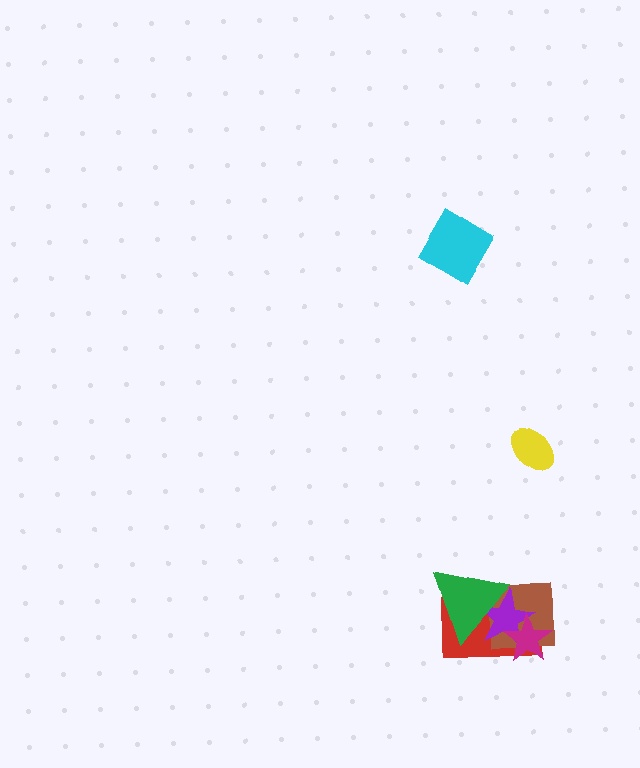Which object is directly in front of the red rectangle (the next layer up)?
The brown square is directly in front of the red rectangle.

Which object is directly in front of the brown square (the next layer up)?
The purple star is directly in front of the brown square.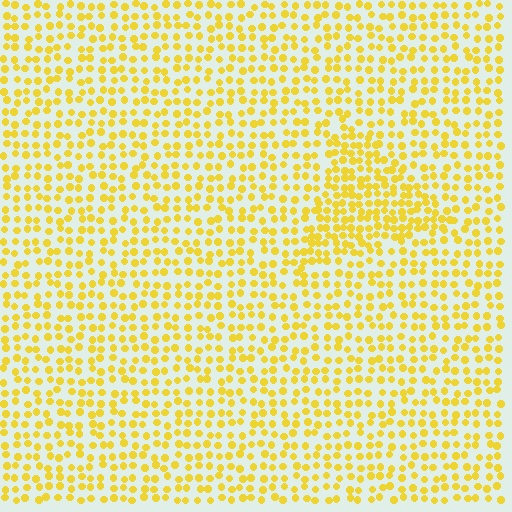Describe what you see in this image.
The image contains small yellow elements arranged at two different densities. A triangle-shaped region is visible where the elements are more densely packed than the surrounding area.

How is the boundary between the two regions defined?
The boundary is defined by a change in element density (approximately 1.7x ratio). All elements are the same color, size, and shape.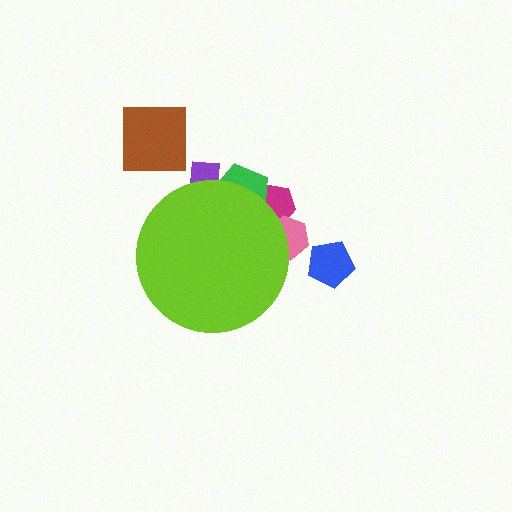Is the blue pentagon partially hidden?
No, the blue pentagon is fully visible.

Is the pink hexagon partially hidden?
Yes, the pink hexagon is partially hidden behind the lime circle.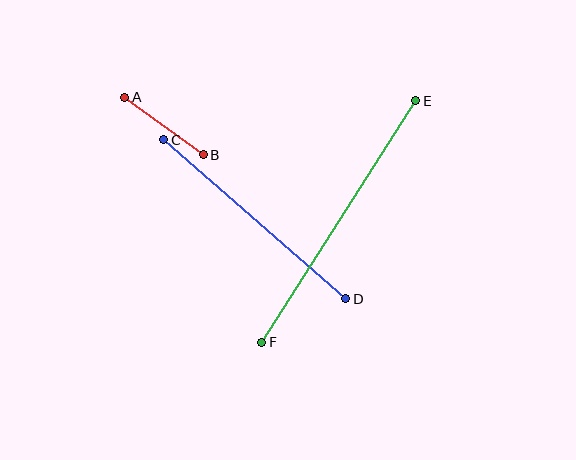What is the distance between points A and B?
The distance is approximately 97 pixels.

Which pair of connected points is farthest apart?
Points E and F are farthest apart.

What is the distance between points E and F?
The distance is approximately 287 pixels.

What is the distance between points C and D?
The distance is approximately 242 pixels.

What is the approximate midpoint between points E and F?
The midpoint is at approximately (339, 221) pixels.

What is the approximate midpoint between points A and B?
The midpoint is at approximately (164, 126) pixels.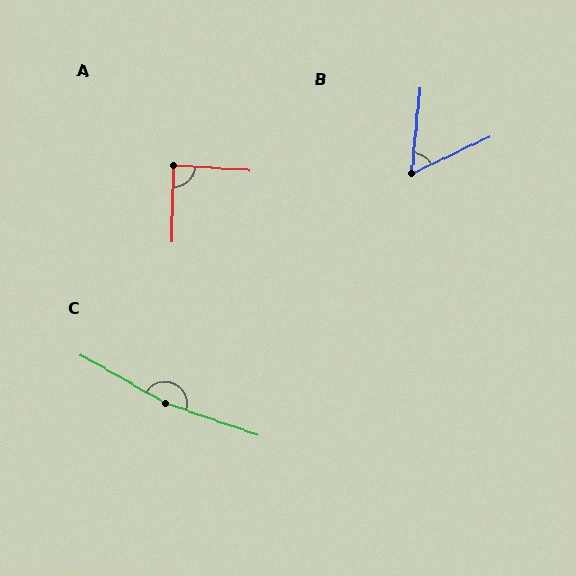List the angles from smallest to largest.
B (59°), A (88°), C (169°).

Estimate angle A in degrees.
Approximately 88 degrees.